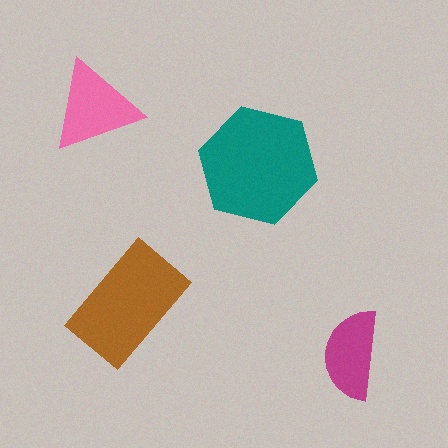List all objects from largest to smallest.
The teal hexagon, the brown rectangle, the pink triangle, the magenta semicircle.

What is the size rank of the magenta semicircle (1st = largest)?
4th.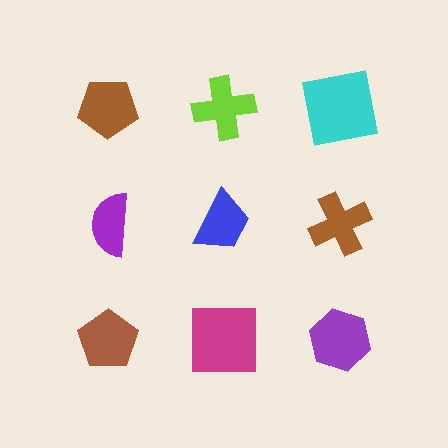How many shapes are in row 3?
3 shapes.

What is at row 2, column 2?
A blue trapezoid.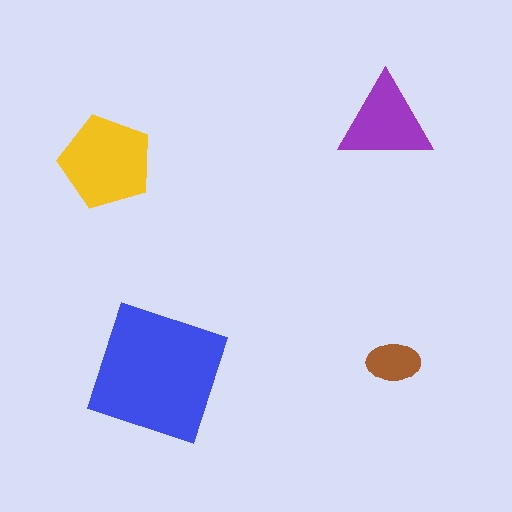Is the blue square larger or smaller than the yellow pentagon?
Larger.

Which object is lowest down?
The blue square is bottommost.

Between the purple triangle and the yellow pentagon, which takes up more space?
The yellow pentagon.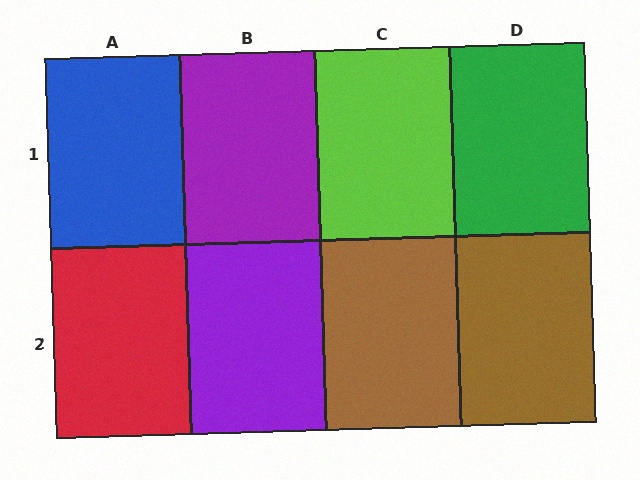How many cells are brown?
2 cells are brown.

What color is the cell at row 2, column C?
Brown.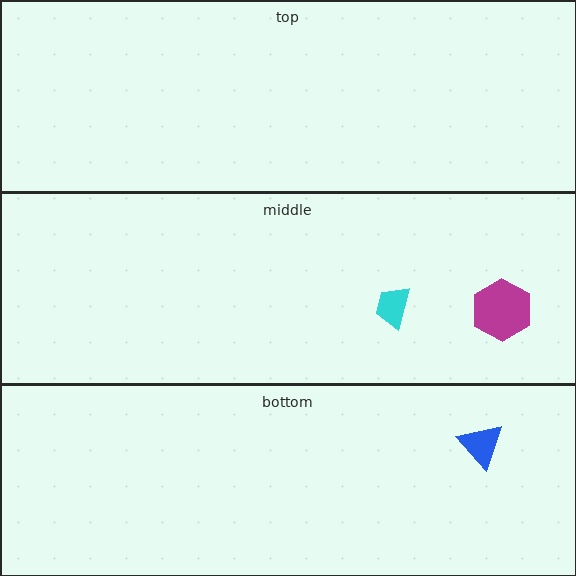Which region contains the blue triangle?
The bottom region.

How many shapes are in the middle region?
2.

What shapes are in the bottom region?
The blue triangle.